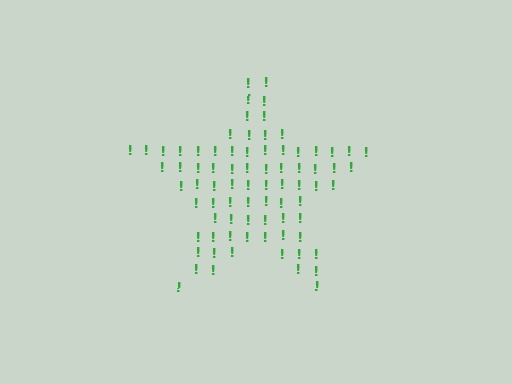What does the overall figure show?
The overall figure shows a star.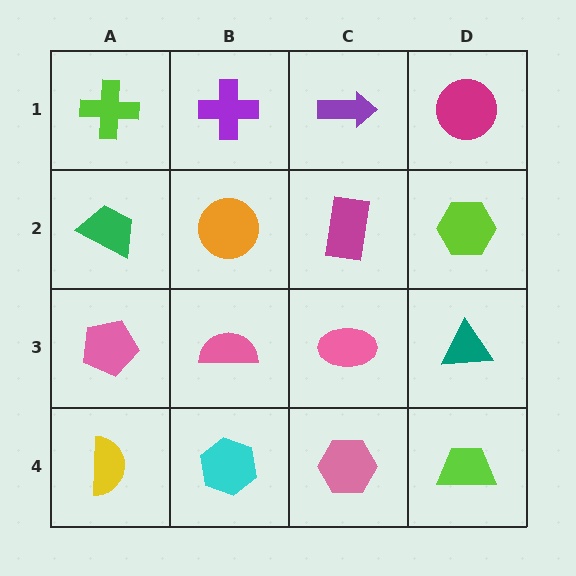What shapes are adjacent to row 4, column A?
A pink pentagon (row 3, column A), a cyan hexagon (row 4, column B).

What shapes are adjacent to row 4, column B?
A pink semicircle (row 3, column B), a yellow semicircle (row 4, column A), a pink hexagon (row 4, column C).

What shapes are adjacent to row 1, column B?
An orange circle (row 2, column B), a lime cross (row 1, column A), a purple arrow (row 1, column C).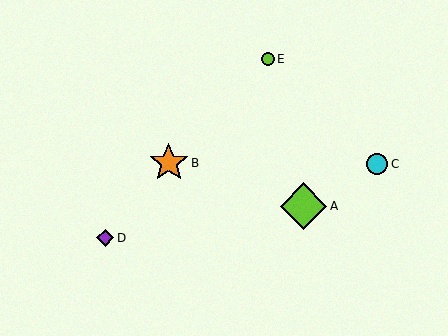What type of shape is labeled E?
Shape E is a lime circle.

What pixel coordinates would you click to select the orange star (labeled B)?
Click at (169, 163) to select the orange star B.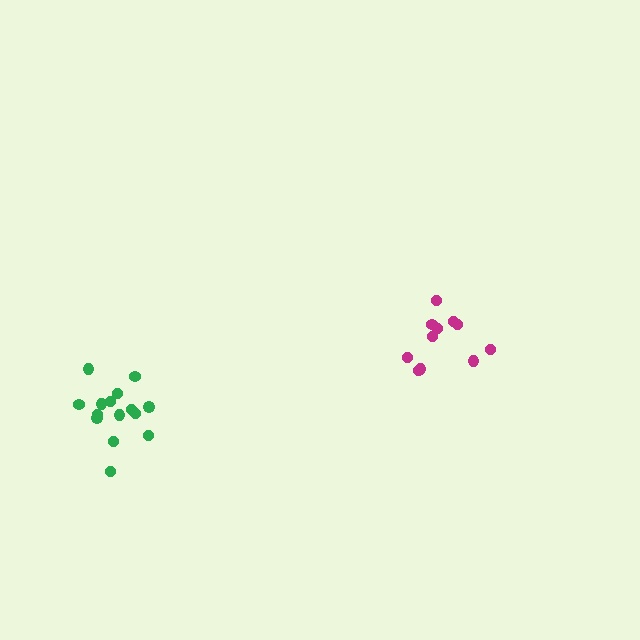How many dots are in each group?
Group 1: 16 dots, Group 2: 11 dots (27 total).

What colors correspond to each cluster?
The clusters are colored: green, magenta.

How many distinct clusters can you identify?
There are 2 distinct clusters.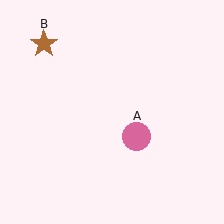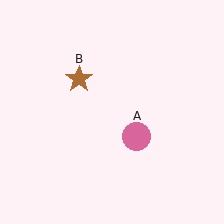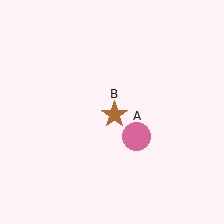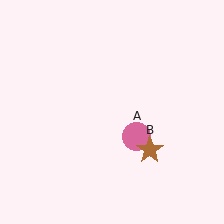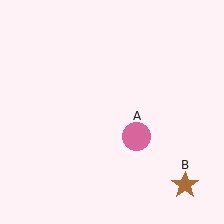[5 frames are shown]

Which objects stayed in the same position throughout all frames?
Pink circle (object A) remained stationary.